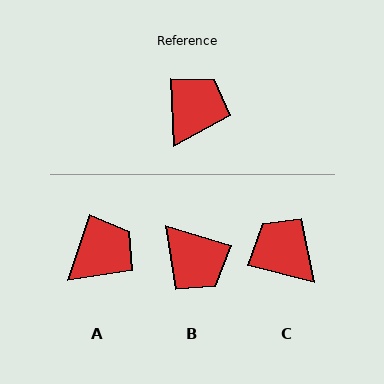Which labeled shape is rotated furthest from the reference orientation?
B, about 110 degrees away.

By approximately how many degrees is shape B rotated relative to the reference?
Approximately 110 degrees clockwise.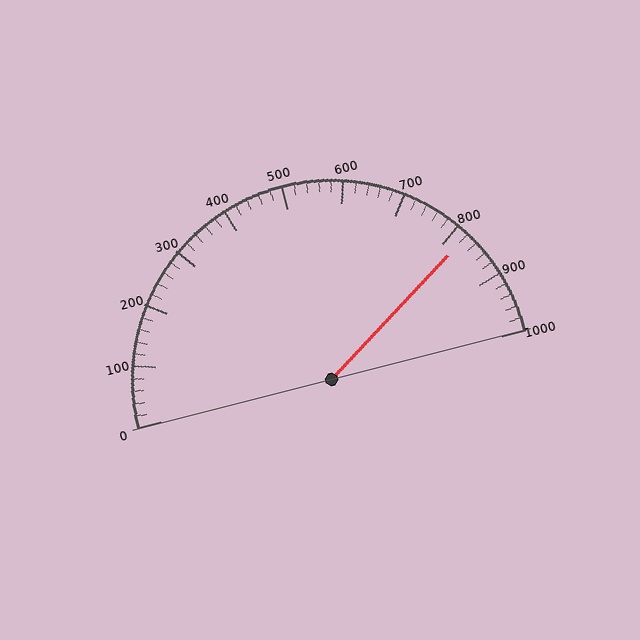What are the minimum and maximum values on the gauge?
The gauge ranges from 0 to 1000.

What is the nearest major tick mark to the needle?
The nearest major tick mark is 800.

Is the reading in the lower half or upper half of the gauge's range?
The reading is in the upper half of the range (0 to 1000).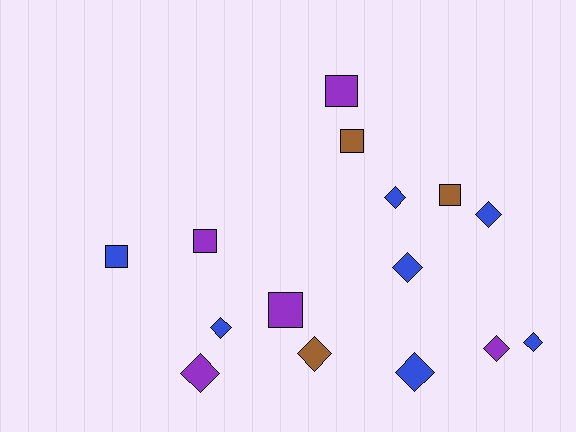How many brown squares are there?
There are 2 brown squares.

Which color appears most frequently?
Blue, with 7 objects.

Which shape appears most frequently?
Diamond, with 9 objects.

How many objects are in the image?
There are 15 objects.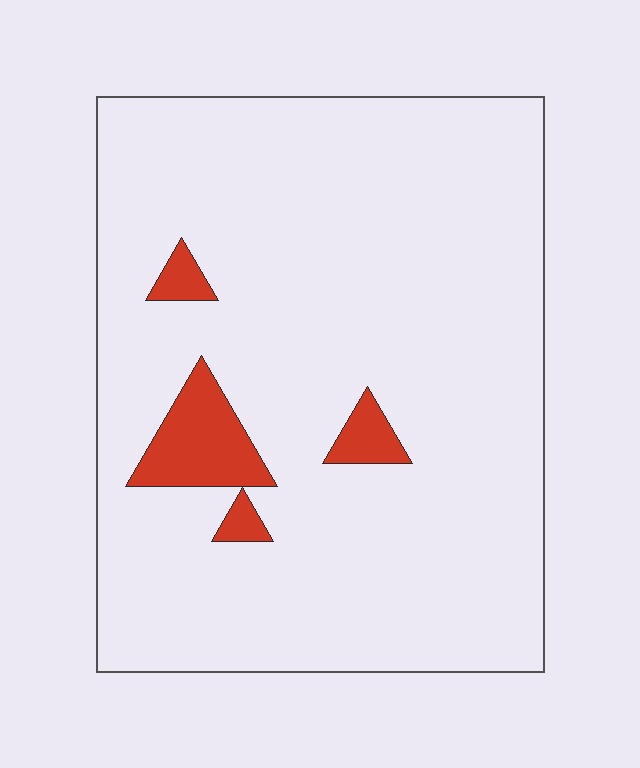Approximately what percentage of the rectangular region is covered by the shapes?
Approximately 5%.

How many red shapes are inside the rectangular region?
4.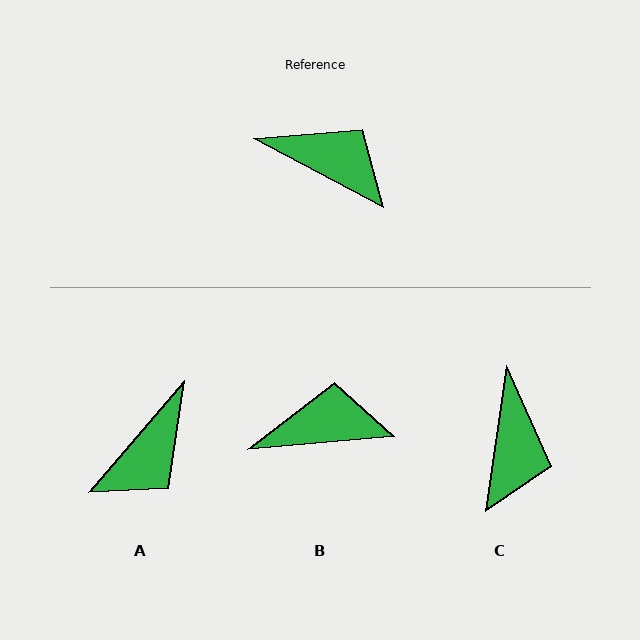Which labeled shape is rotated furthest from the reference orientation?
A, about 102 degrees away.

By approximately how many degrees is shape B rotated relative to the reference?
Approximately 33 degrees counter-clockwise.